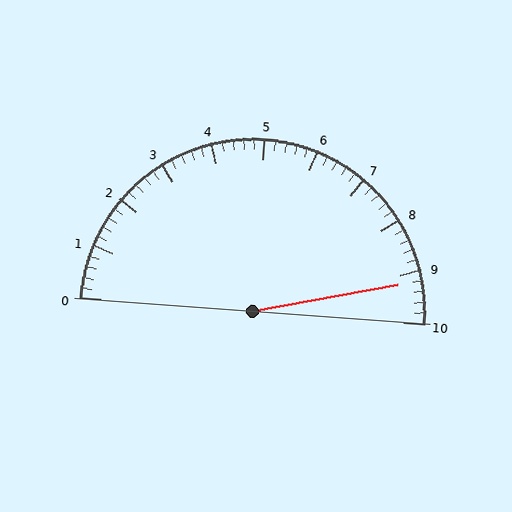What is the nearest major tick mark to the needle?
The nearest major tick mark is 9.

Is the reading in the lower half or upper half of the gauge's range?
The reading is in the upper half of the range (0 to 10).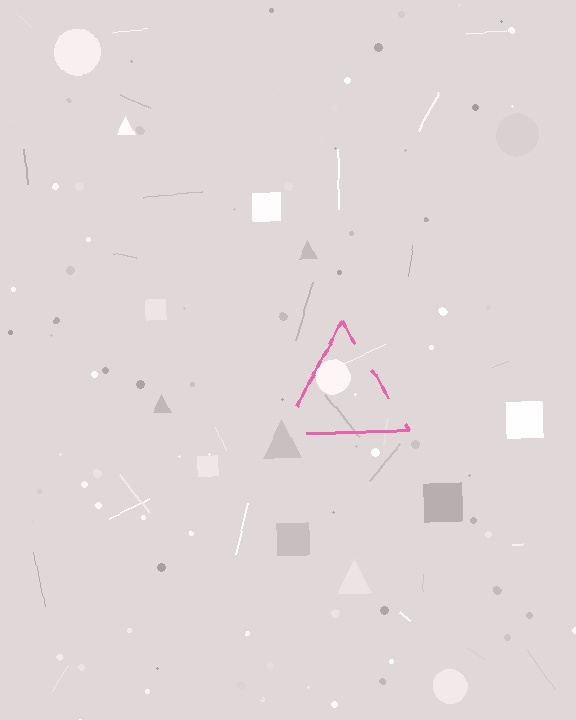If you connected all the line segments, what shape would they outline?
They would outline a triangle.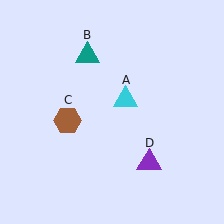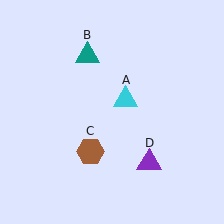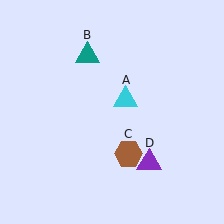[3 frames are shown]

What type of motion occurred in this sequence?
The brown hexagon (object C) rotated counterclockwise around the center of the scene.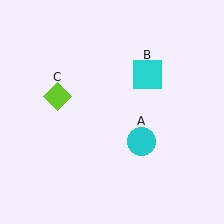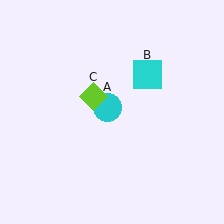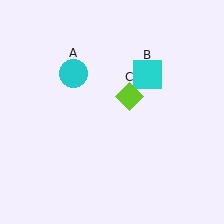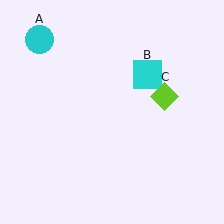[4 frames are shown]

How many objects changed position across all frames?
2 objects changed position: cyan circle (object A), lime diamond (object C).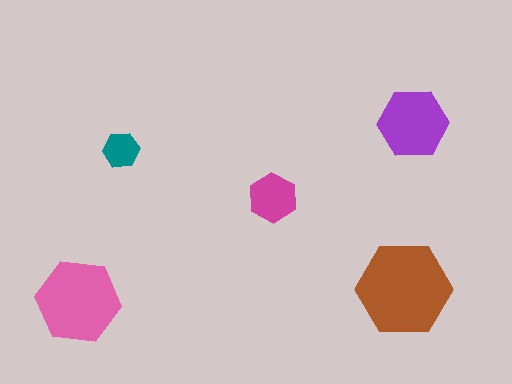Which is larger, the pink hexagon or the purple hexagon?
The pink one.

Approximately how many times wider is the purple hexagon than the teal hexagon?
About 2 times wider.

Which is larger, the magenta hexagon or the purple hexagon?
The purple one.